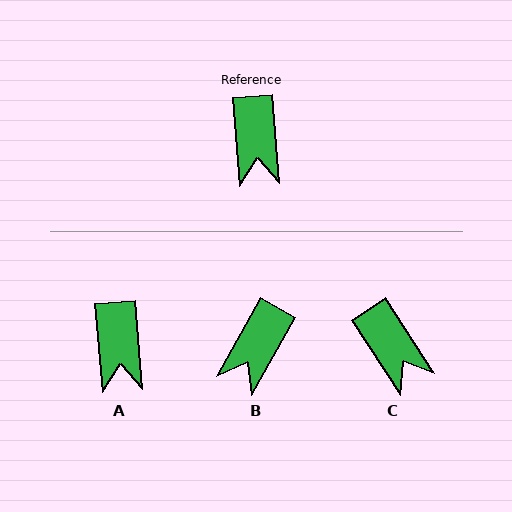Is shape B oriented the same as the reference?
No, it is off by about 34 degrees.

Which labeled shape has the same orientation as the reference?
A.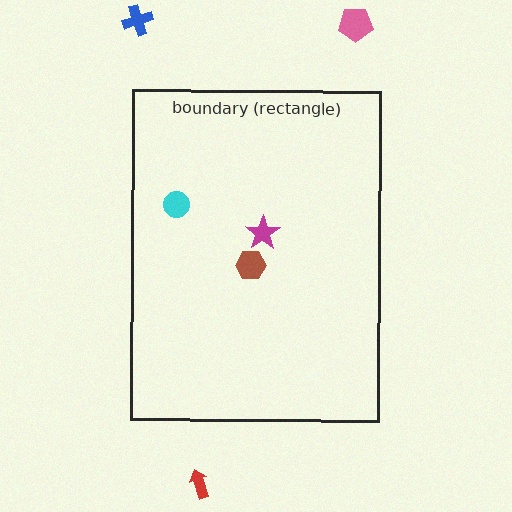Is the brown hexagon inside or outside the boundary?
Inside.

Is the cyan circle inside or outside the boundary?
Inside.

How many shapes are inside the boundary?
3 inside, 3 outside.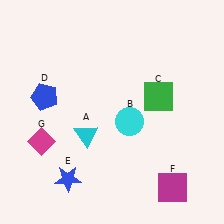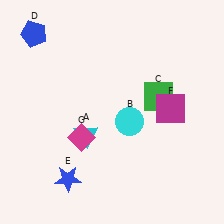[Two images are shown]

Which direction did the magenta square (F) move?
The magenta square (F) moved up.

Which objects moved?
The objects that moved are: the blue pentagon (D), the magenta square (F), the magenta diamond (G).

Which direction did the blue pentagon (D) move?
The blue pentagon (D) moved up.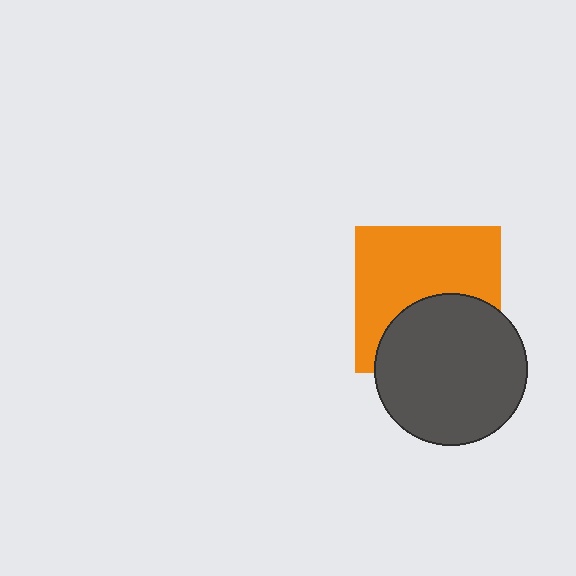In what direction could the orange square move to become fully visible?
The orange square could move up. That would shift it out from behind the dark gray circle entirely.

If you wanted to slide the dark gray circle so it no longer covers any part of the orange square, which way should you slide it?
Slide it down — that is the most direct way to separate the two shapes.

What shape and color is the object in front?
The object in front is a dark gray circle.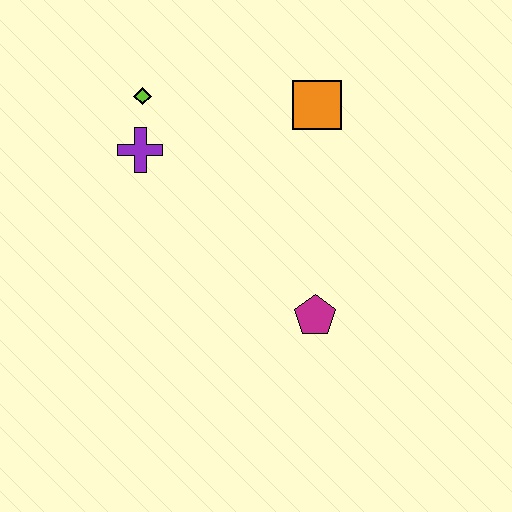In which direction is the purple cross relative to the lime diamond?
The purple cross is below the lime diamond.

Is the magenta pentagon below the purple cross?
Yes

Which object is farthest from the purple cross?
The magenta pentagon is farthest from the purple cross.